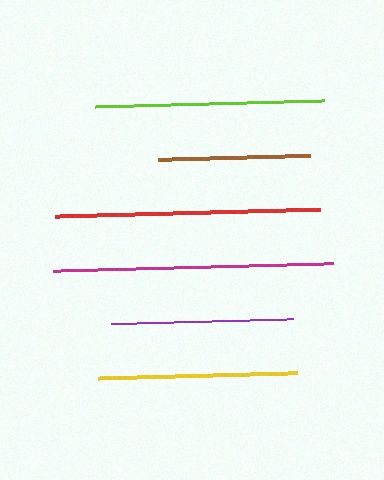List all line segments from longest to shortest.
From longest to shortest: magenta, red, lime, yellow, purple, brown.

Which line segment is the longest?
The magenta line is the longest at approximately 280 pixels.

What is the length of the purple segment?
The purple segment is approximately 182 pixels long.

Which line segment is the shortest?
The brown line is the shortest at approximately 151 pixels.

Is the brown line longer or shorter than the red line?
The red line is longer than the brown line.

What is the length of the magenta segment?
The magenta segment is approximately 280 pixels long.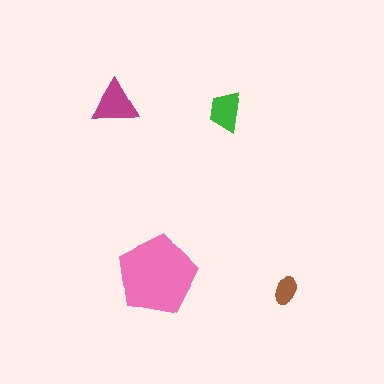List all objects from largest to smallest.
The pink pentagon, the magenta triangle, the green trapezoid, the brown ellipse.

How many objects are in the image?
There are 4 objects in the image.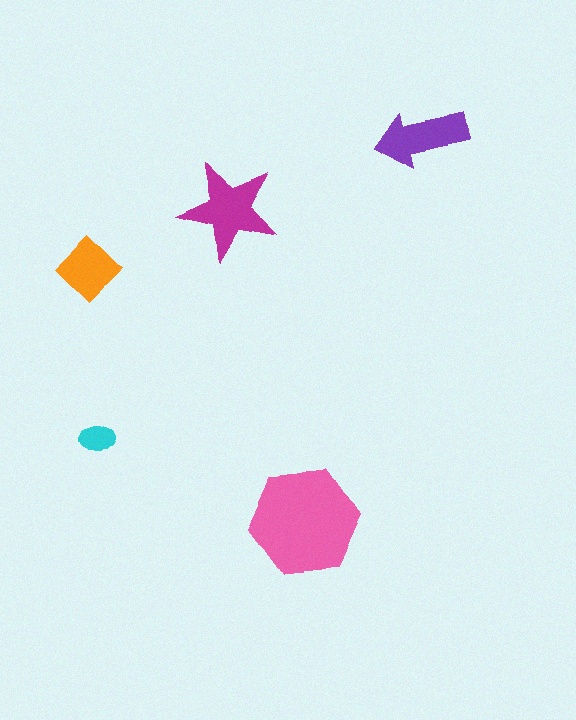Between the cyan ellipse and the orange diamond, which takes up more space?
The orange diamond.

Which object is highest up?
The purple arrow is topmost.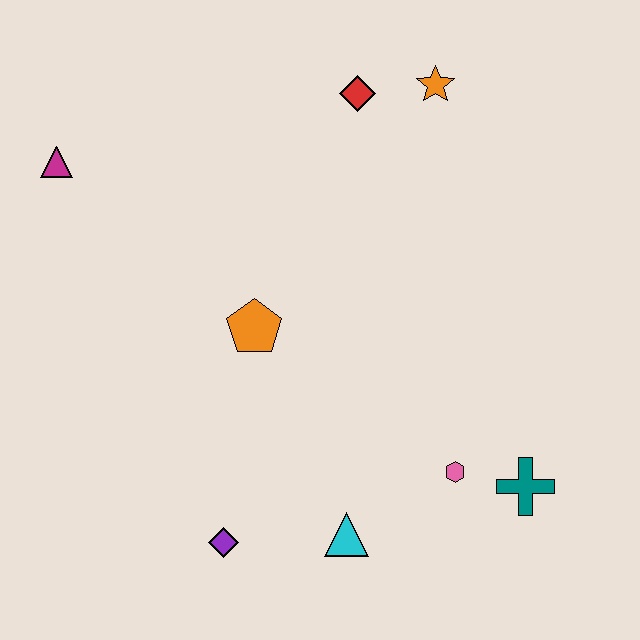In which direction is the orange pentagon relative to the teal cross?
The orange pentagon is to the left of the teal cross.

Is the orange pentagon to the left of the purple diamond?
No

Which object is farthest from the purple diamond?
The orange star is farthest from the purple diamond.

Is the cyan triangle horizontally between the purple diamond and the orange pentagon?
No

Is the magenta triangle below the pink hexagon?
No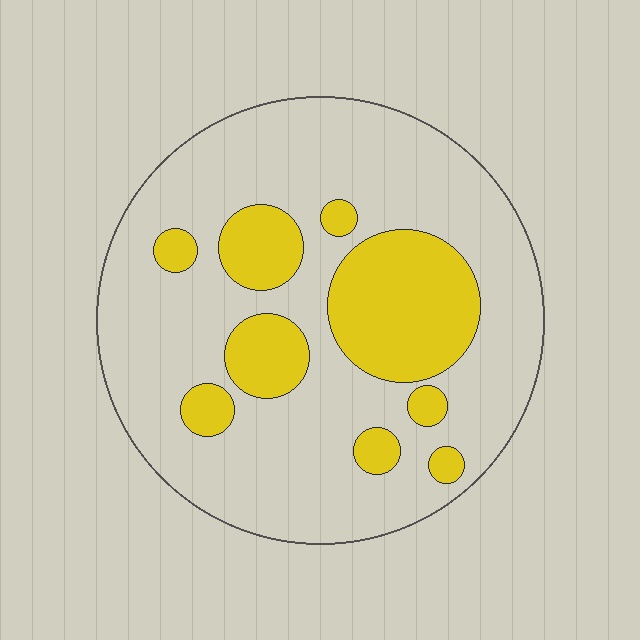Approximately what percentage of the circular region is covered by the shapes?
Approximately 25%.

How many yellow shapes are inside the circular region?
9.